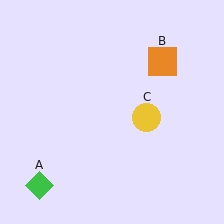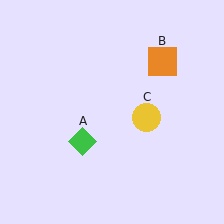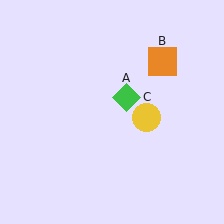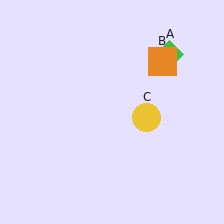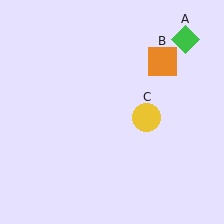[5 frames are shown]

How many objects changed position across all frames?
1 object changed position: green diamond (object A).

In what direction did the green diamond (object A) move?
The green diamond (object A) moved up and to the right.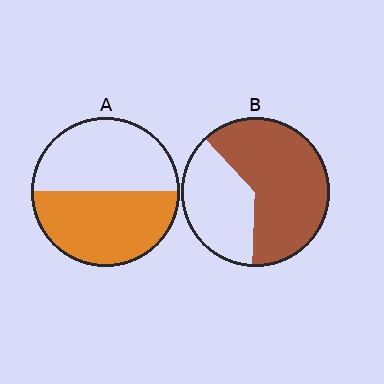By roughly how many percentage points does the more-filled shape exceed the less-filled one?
By roughly 10 percentage points (B over A).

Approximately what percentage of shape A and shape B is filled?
A is approximately 50% and B is approximately 65%.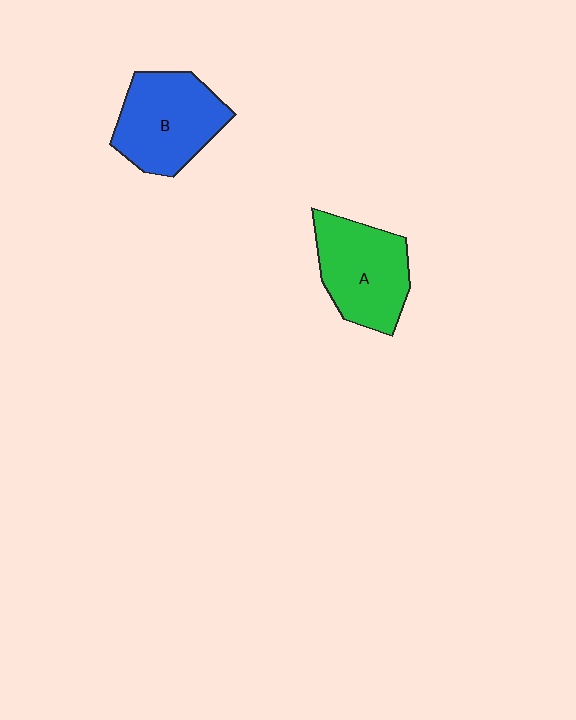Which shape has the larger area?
Shape B (blue).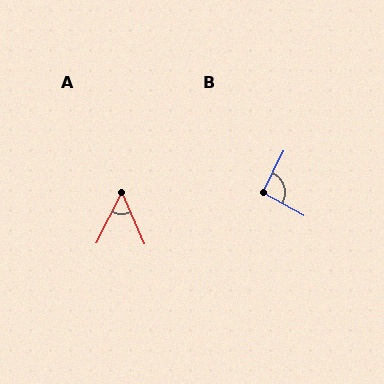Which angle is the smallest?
A, at approximately 50 degrees.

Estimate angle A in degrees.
Approximately 50 degrees.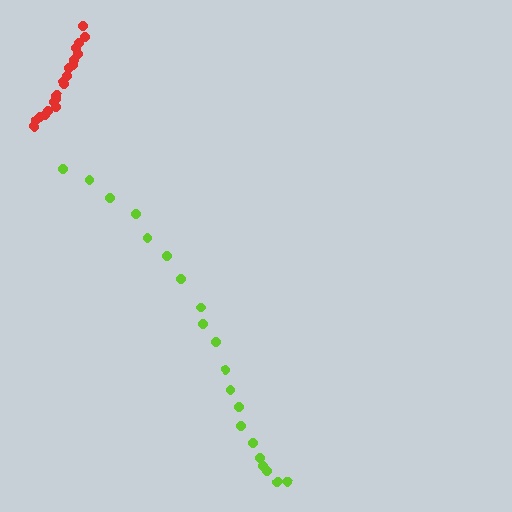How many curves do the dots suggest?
There are 2 distinct paths.